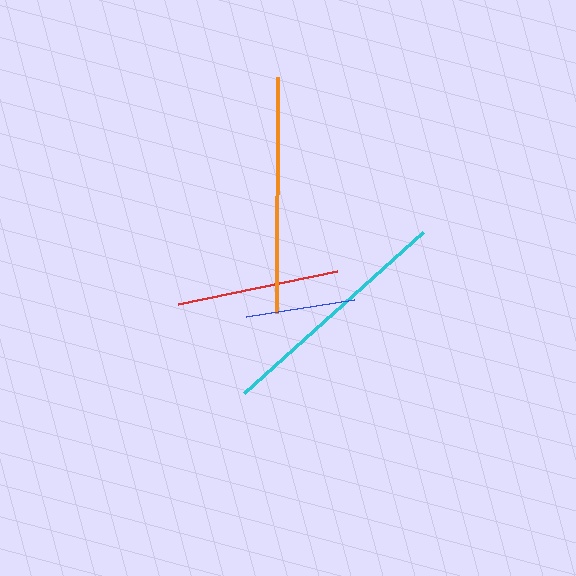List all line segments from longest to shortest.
From longest to shortest: cyan, orange, red, blue.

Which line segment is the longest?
The cyan line is the longest at approximately 241 pixels.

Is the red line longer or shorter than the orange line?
The orange line is longer than the red line.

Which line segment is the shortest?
The blue line is the shortest at approximately 109 pixels.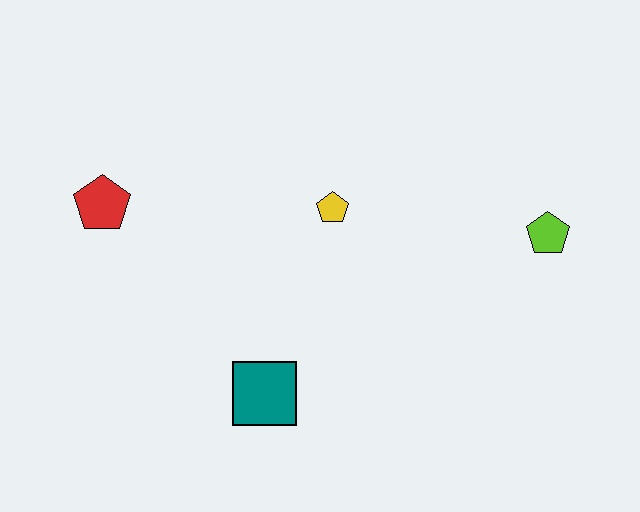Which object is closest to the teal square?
The yellow pentagon is closest to the teal square.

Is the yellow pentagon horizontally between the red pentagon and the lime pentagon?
Yes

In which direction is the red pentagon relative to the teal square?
The red pentagon is above the teal square.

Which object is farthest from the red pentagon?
The lime pentagon is farthest from the red pentagon.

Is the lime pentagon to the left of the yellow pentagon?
No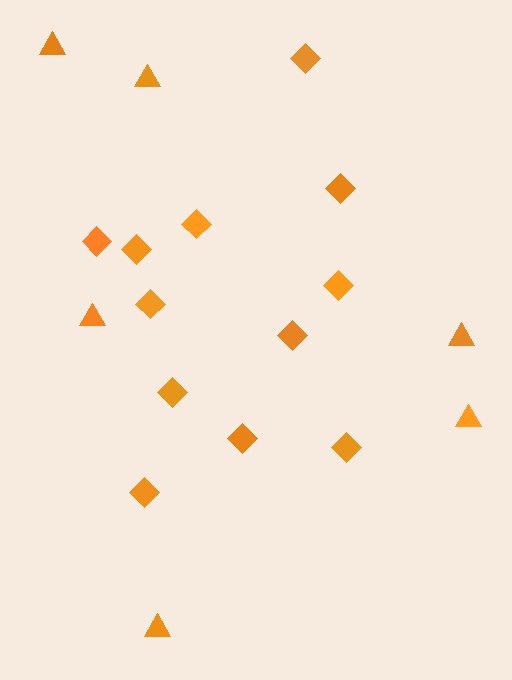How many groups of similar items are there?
There are 2 groups: one group of triangles (6) and one group of diamonds (12).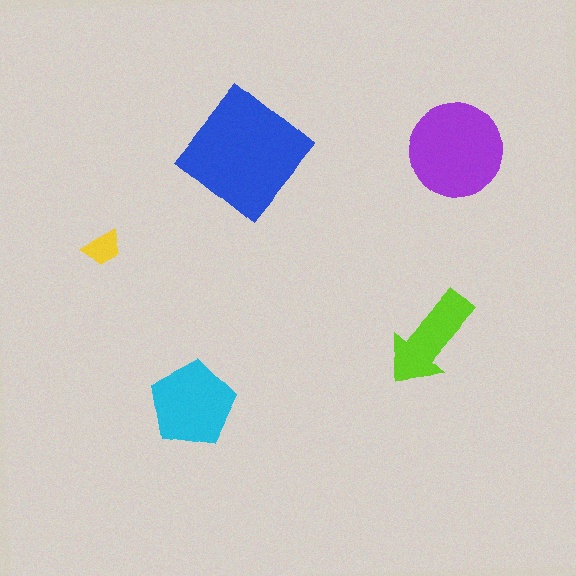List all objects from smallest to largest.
The yellow trapezoid, the lime arrow, the cyan pentagon, the purple circle, the blue diamond.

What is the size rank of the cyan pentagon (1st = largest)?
3rd.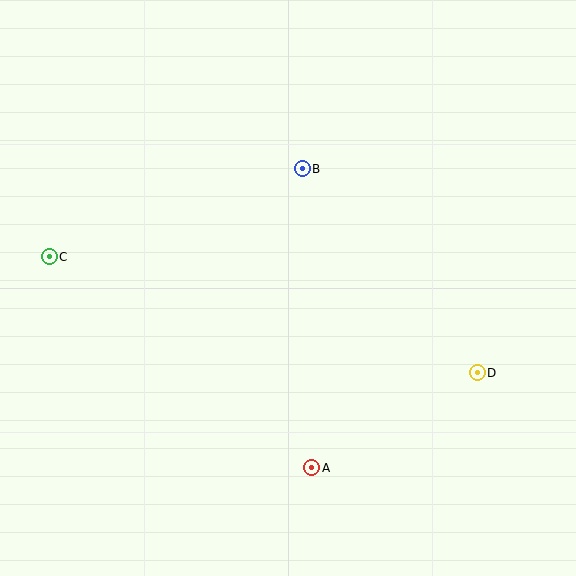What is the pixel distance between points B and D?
The distance between B and D is 269 pixels.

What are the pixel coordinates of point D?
Point D is at (477, 373).